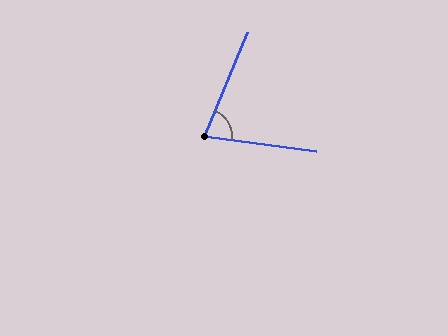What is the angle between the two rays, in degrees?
Approximately 76 degrees.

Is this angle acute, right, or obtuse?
It is acute.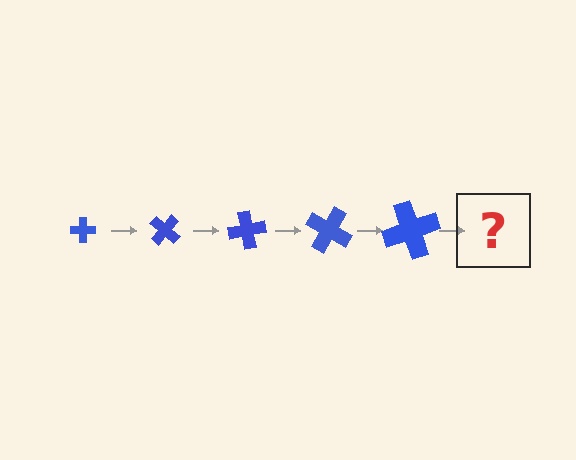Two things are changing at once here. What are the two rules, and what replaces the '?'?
The two rules are that the cross grows larger each step and it rotates 40 degrees each step. The '?' should be a cross, larger than the previous one and rotated 200 degrees from the start.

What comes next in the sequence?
The next element should be a cross, larger than the previous one and rotated 200 degrees from the start.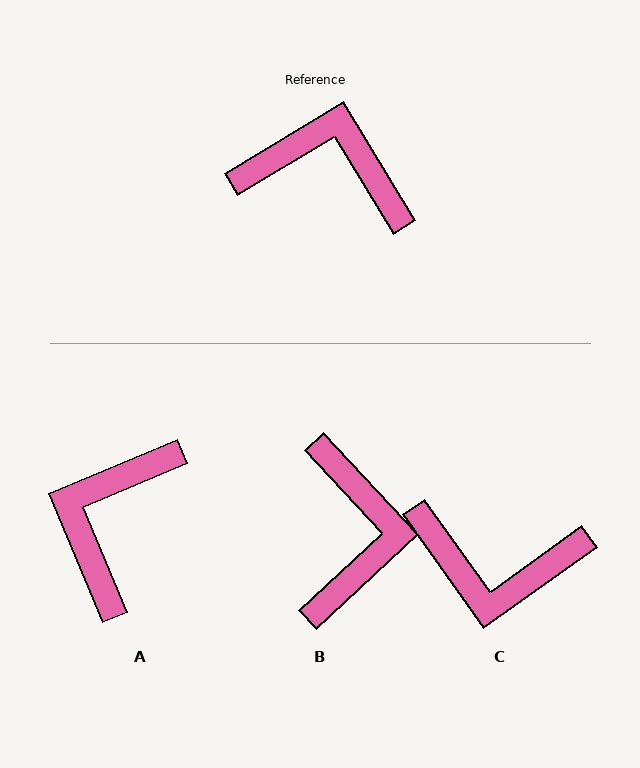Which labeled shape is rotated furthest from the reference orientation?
C, about 175 degrees away.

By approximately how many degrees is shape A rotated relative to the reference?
Approximately 82 degrees counter-clockwise.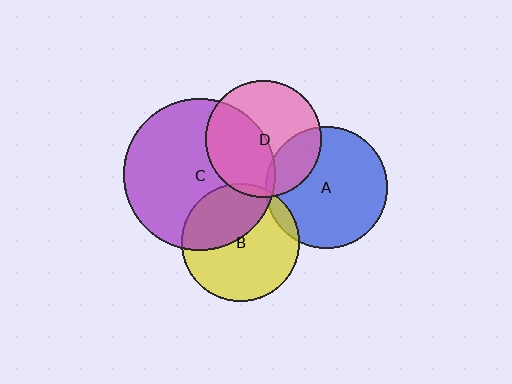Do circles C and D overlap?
Yes.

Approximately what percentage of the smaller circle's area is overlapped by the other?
Approximately 45%.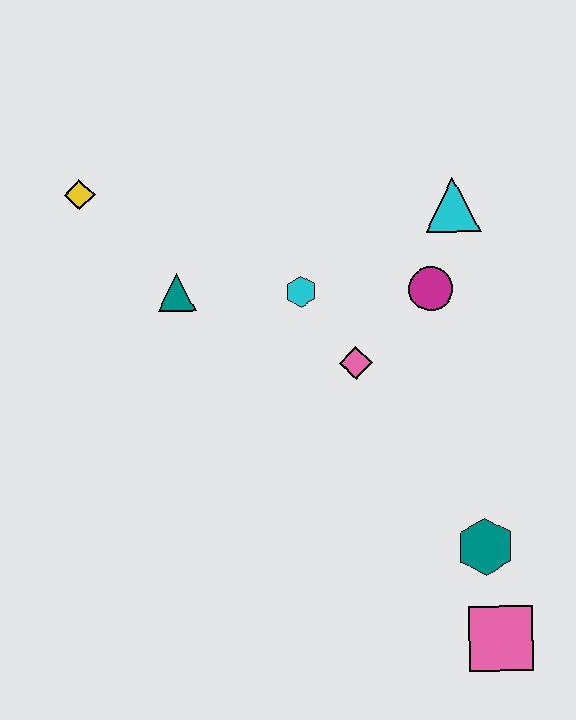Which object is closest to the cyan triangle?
The magenta circle is closest to the cyan triangle.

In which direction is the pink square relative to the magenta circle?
The pink square is below the magenta circle.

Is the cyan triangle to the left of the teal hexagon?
Yes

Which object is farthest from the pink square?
The yellow diamond is farthest from the pink square.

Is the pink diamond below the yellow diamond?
Yes